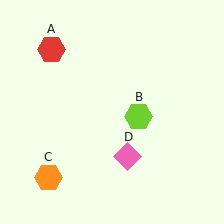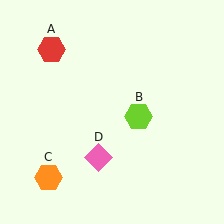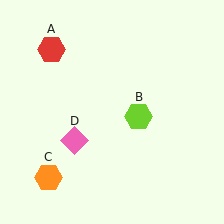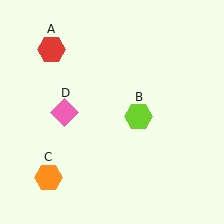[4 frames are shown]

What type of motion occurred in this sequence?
The pink diamond (object D) rotated clockwise around the center of the scene.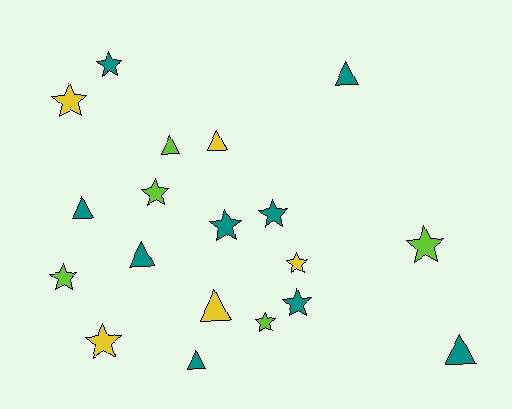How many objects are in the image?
There are 19 objects.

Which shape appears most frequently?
Star, with 11 objects.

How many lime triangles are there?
There is 1 lime triangle.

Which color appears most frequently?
Teal, with 9 objects.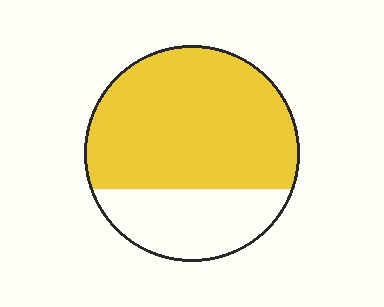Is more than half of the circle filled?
Yes.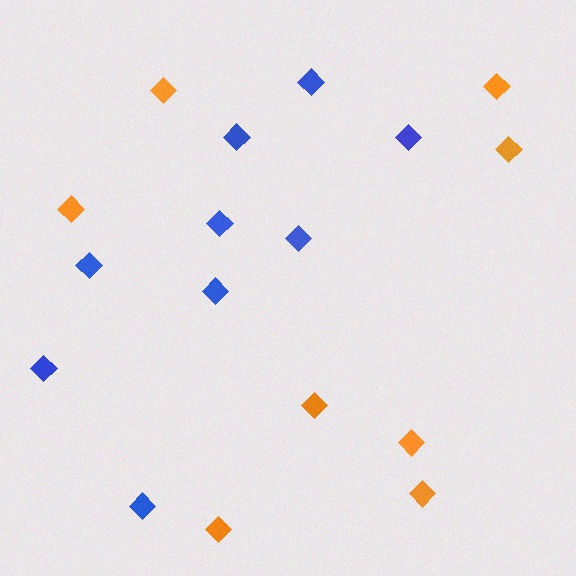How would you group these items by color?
There are 2 groups: one group of blue diamonds (9) and one group of orange diamonds (8).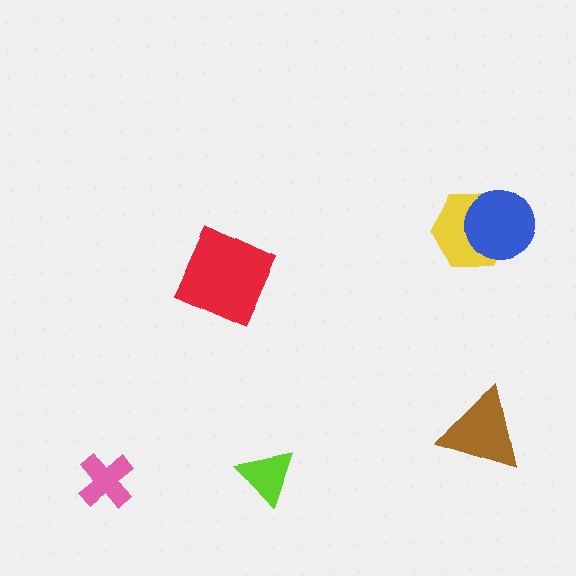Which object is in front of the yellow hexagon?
The blue circle is in front of the yellow hexagon.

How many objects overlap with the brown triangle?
0 objects overlap with the brown triangle.